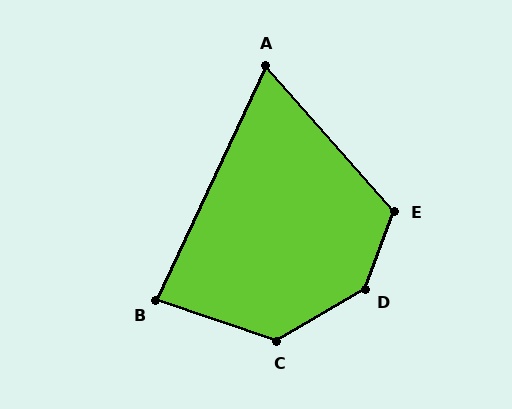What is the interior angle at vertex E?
Approximately 118 degrees (obtuse).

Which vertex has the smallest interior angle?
A, at approximately 67 degrees.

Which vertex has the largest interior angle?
D, at approximately 141 degrees.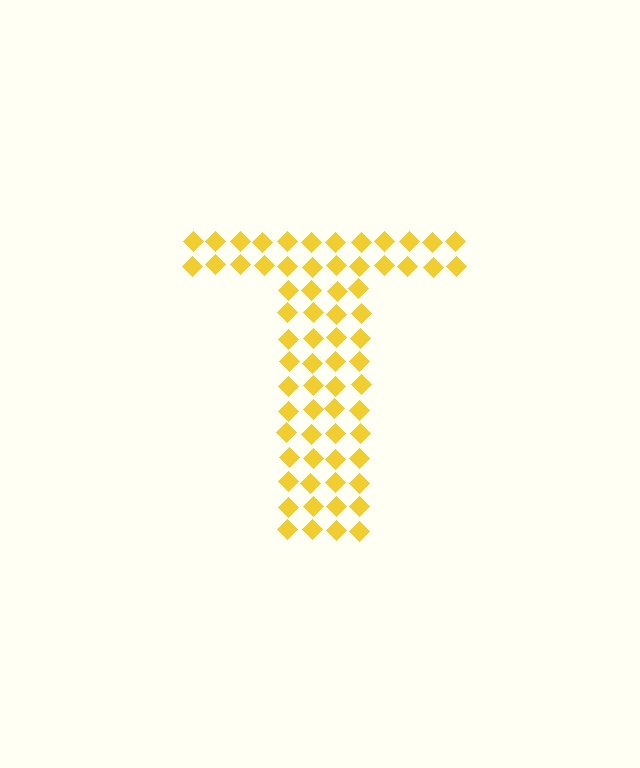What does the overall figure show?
The overall figure shows the letter T.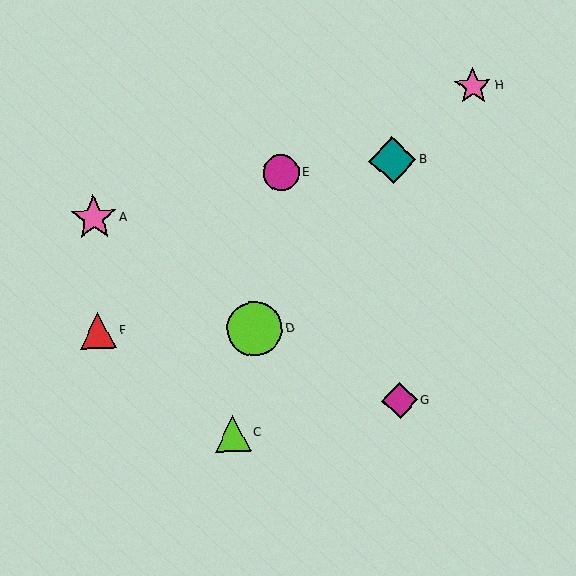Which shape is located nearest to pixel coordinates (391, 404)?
The magenta diamond (labeled G) at (400, 401) is nearest to that location.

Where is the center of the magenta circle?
The center of the magenta circle is at (281, 173).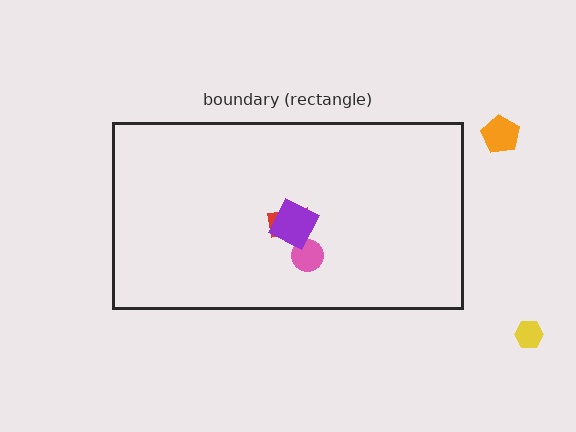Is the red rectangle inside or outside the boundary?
Inside.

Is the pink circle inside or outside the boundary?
Inside.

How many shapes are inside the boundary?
3 inside, 2 outside.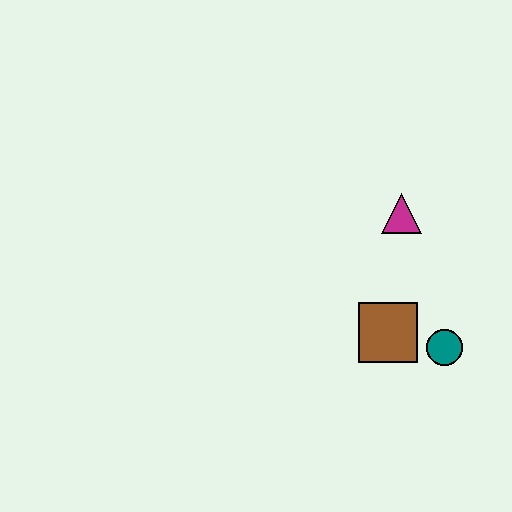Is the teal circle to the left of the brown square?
No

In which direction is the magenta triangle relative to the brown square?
The magenta triangle is above the brown square.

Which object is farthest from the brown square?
The magenta triangle is farthest from the brown square.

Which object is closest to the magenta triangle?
The brown square is closest to the magenta triangle.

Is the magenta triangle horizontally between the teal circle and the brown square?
Yes